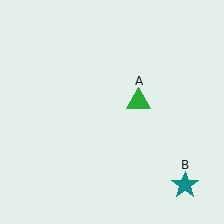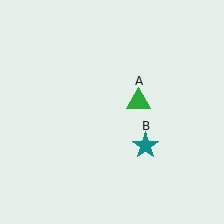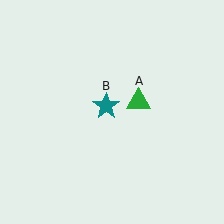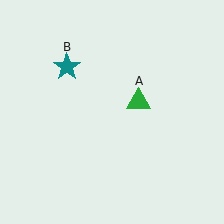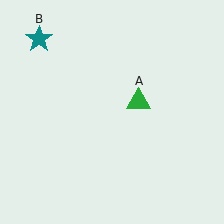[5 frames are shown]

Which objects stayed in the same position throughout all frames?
Green triangle (object A) remained stationary.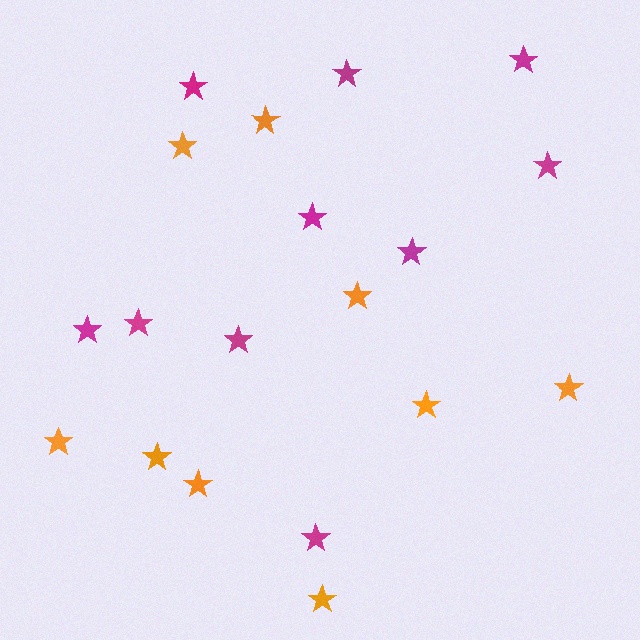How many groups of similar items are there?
There are 2 groups: one group of magenta stars (10) and one group of orange stars (9).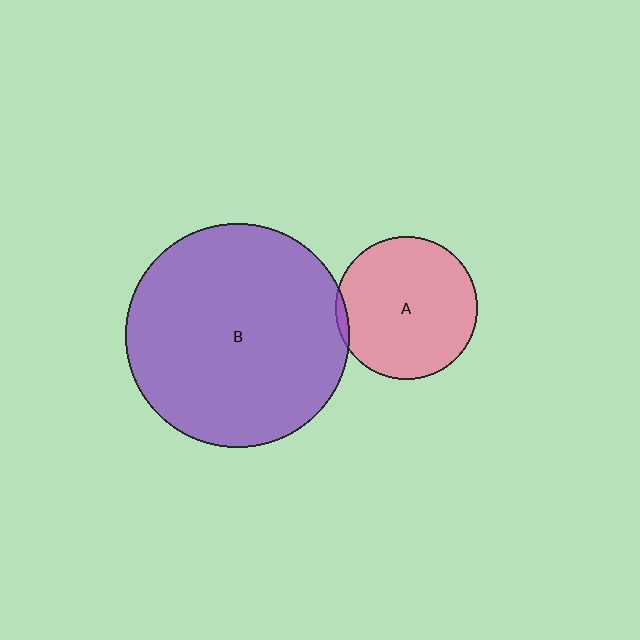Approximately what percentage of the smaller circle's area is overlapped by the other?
Approximately 5%.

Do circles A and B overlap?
Yes.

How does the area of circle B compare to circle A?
Approximately 2.5 times.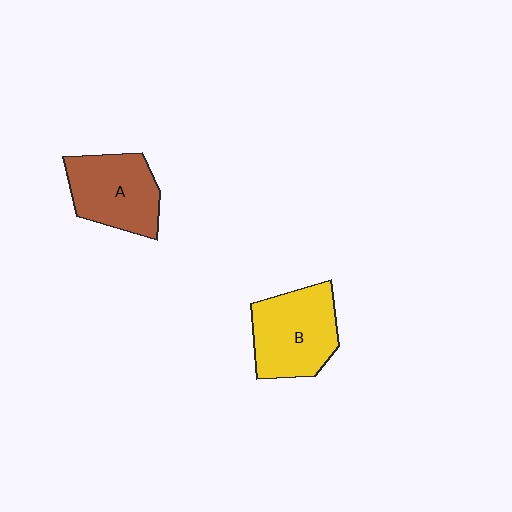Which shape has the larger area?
Shape B (yellow).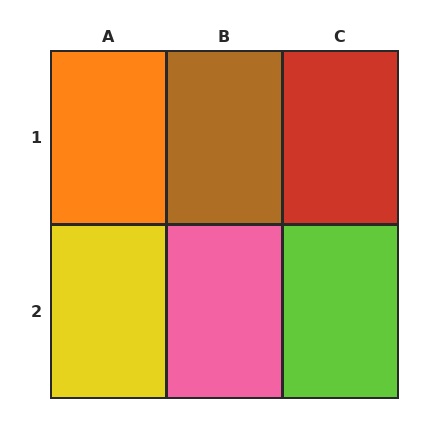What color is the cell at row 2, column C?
Lime.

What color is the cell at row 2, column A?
Yellow.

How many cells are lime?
1 cell is lime.